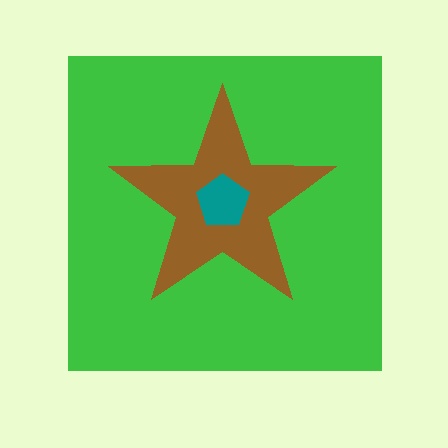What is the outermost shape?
The green square.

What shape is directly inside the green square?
The brown star.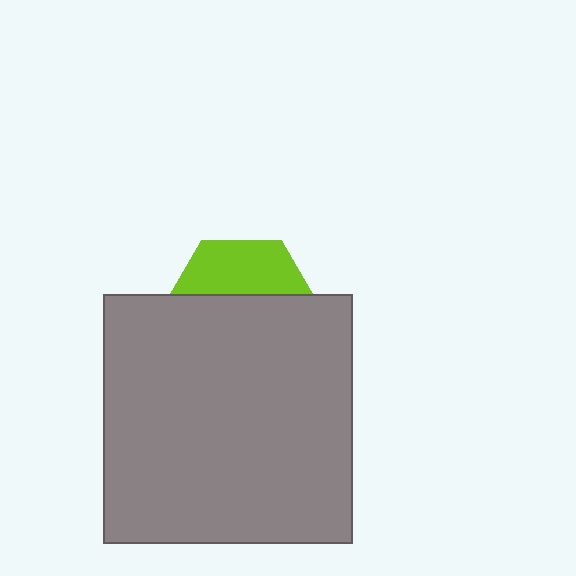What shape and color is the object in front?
The object in front is a gray square.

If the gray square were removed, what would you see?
You would see the complete lime hexagon.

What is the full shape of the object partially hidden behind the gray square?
The partially hidden object is a lime hexagon.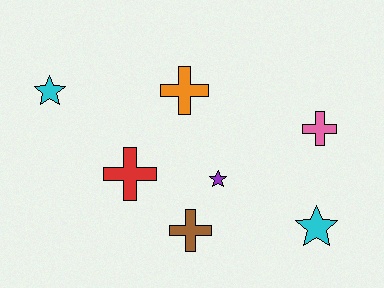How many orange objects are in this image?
There is 1 orange object.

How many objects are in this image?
There are 7 objects.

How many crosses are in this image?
There are 4 crosses.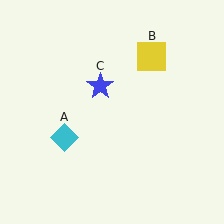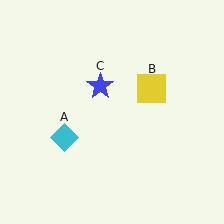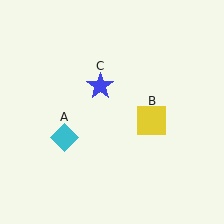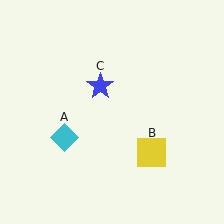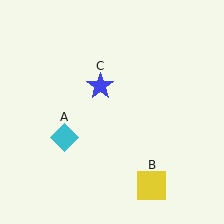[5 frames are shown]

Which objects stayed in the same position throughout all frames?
Cyan diamond (object A) and blue star (object C) remained stationary.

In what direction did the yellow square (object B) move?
The yellow square (object B) moved down.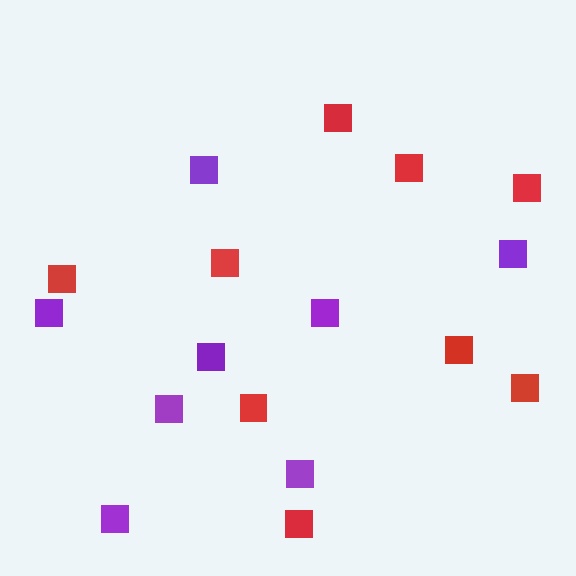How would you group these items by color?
There are 2 groups: one group of red squares (9) and one group of purple squares (8).